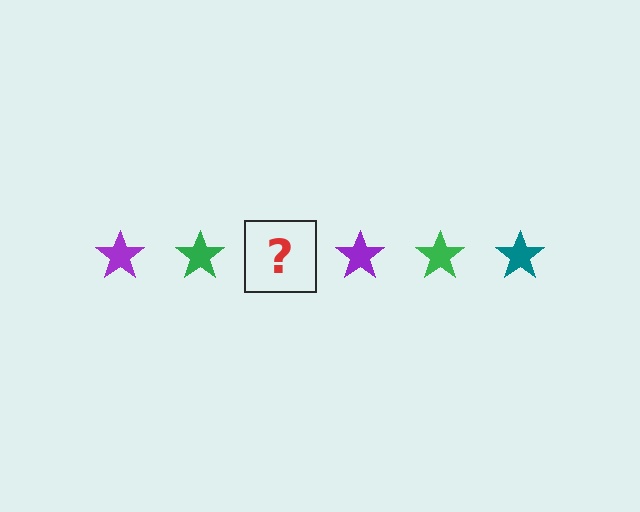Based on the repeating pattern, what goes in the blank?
The blank should be a teal star.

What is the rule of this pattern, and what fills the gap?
The rule is that the pattern cycles through purple, green, teal stars. The gap should be filled with a teal star.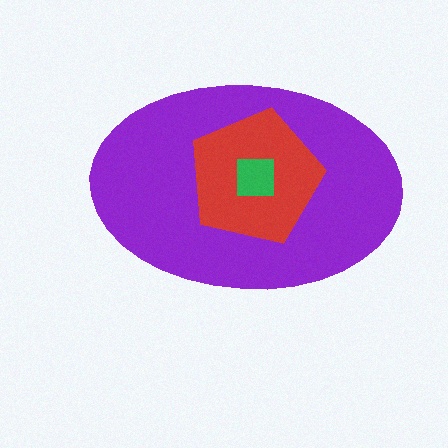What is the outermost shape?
The purple ellipse.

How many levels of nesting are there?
3.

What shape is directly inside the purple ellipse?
The red pentagon.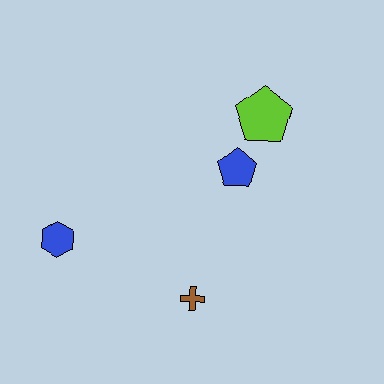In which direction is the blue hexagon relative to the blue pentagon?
The blue hexagon is to the left of the blue pentagon.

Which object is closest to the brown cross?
The blue pentagon is closest to the brown cross.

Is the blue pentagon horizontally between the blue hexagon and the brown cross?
No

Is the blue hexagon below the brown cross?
No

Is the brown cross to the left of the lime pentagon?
Yes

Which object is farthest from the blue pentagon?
The blue hexagon is farthest from the blue pentagon.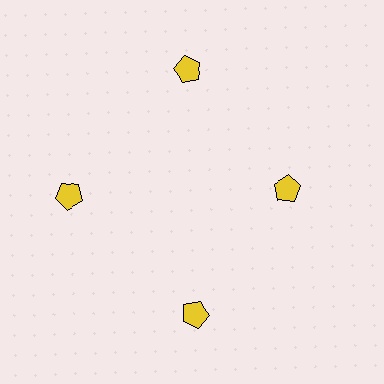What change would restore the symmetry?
The symmetry would be restored by moving it outward, back onto the ring so that all 4 pentagons sit at equal angles and equal distance from the center.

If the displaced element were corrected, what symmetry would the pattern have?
It would have 4-fold rotational symmetry — the pattern would map onto itself every 90 degrees.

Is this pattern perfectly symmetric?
No. The 4 yellow pentagons are arranged in a ring, but one element near the 3 o'clock position is pulled inward toward the center, breaking the 4-fold rotational symmetry.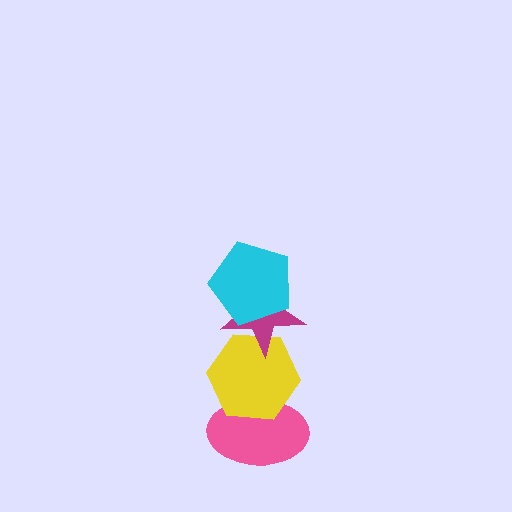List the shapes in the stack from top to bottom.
From top to bottom: the cyan pentagon, the magenta star, the yellow hexagon, the pink ellipse.